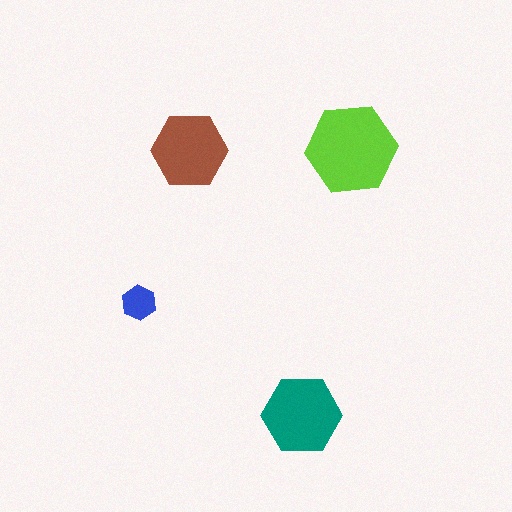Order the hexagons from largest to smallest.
the lime one, the teal one, the brown one, the blue one.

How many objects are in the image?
There are 4 objects in the image.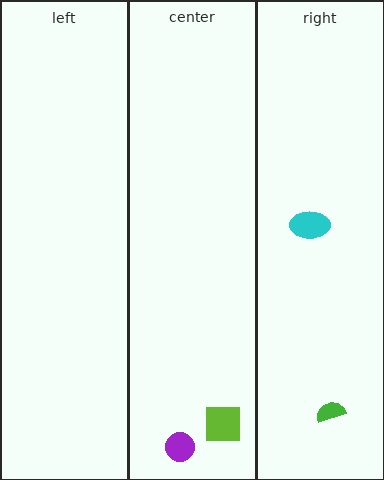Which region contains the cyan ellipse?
The right region.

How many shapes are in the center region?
2.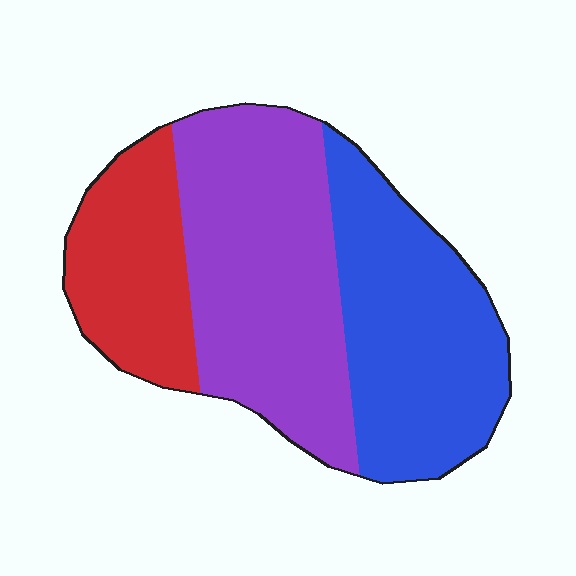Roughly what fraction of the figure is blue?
Blue takes up about three eighths (3/8) of the figure.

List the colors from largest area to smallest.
From largest to smallest: purple, blue, red.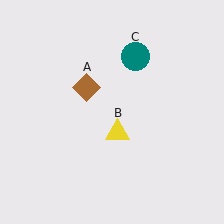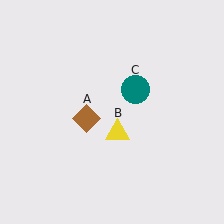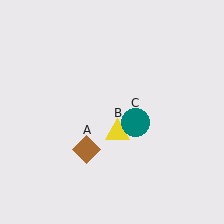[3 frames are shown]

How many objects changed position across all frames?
2 objects changed position: brown diamond (object A), teal circle (object C).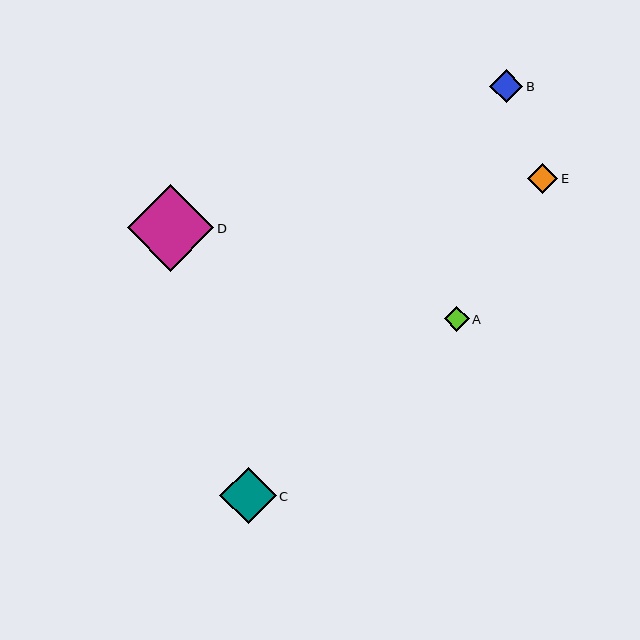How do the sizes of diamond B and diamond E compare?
Diamond B and diamond E are approximately the same size.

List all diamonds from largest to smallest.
From largest to smallest: D, C, B, E, A.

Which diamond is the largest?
Diamond D is the largest with a size of approximately 86 pixels.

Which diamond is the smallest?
Diamond A is the smallest with a size of approximately 25 pixels.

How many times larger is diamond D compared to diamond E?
Diamond D is approximately 2.9 times the size of diamond E.